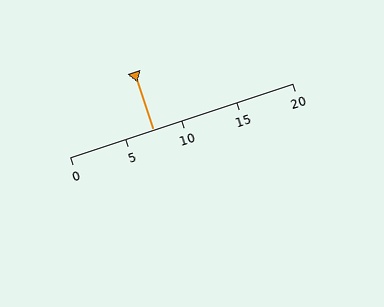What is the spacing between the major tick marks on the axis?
The major ticks are spaced 5 apart.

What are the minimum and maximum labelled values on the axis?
The axis runs from 0 to 20.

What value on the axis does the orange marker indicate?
The marker indicates approximately 7.5.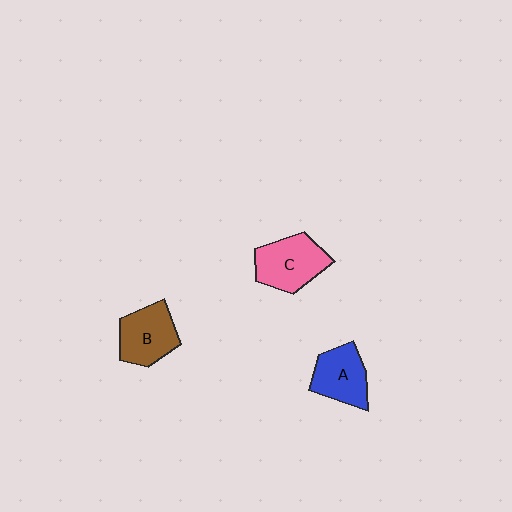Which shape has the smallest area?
Shape A (blue).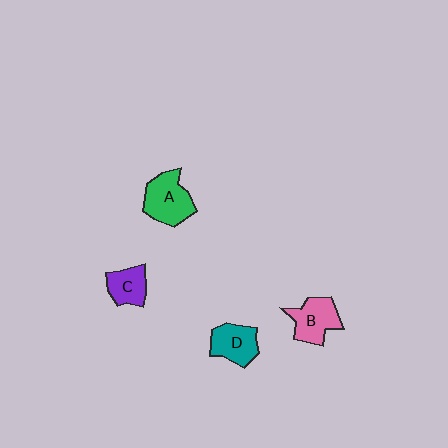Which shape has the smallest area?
Shape C (purple).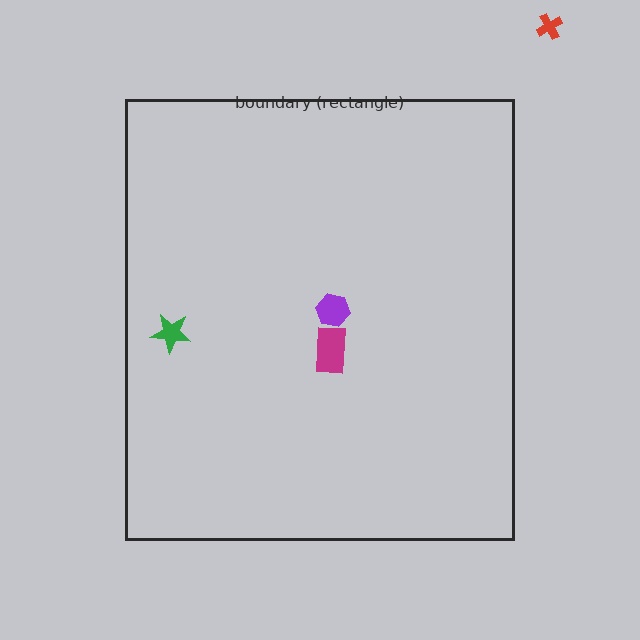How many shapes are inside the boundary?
3 inside, 1 outside.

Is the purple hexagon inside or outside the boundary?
Inside.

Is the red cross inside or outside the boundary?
Outside.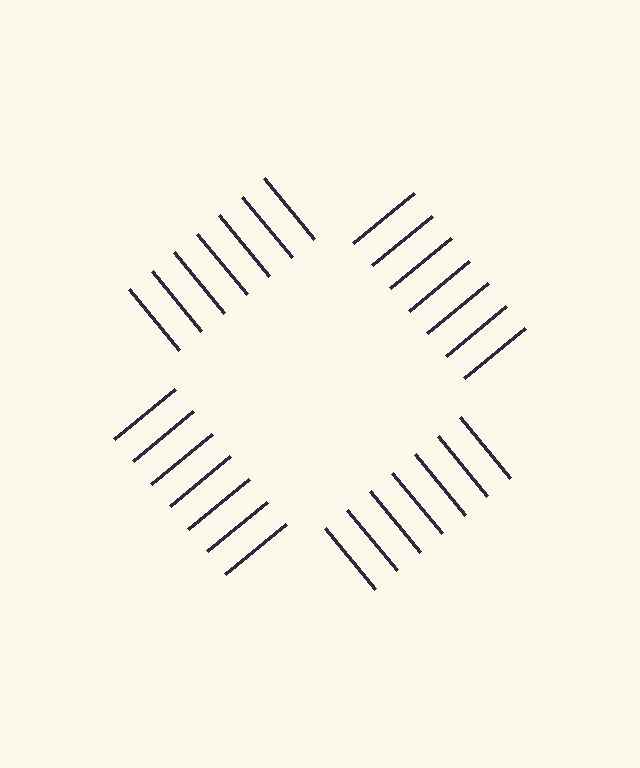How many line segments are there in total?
28 — 7 along each of the 4 edges.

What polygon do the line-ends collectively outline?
An illusory square — the line segments terminate on its edges but no continuous stroke is drawn.